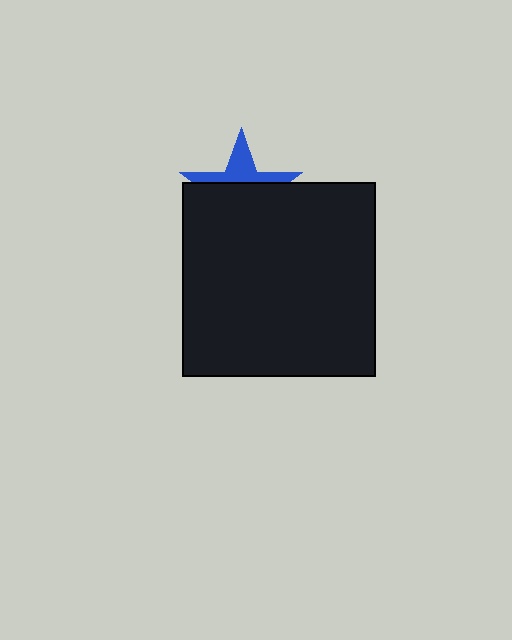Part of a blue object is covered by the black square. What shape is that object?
It is a star.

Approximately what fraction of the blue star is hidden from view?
Roughly 64% of the blue star is hidden behind the black square.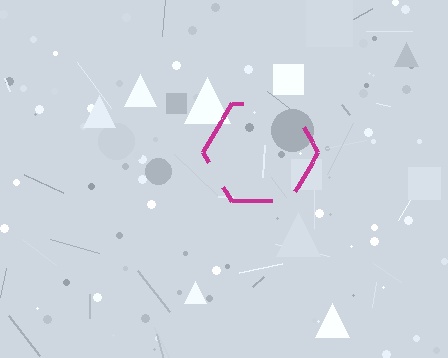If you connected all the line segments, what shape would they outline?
They would outline a hexagon.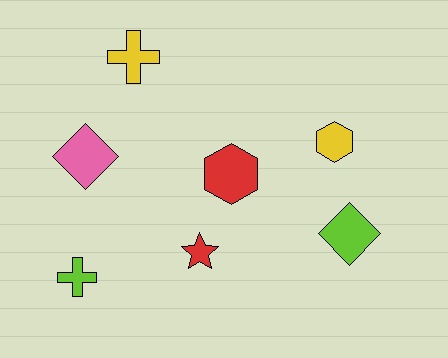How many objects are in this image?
There are 7 objects.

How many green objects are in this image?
There are no green objects.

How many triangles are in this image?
There are no triangles.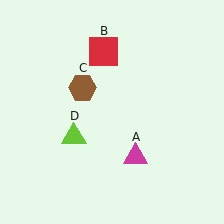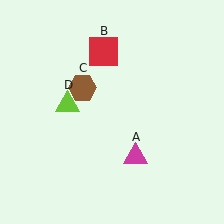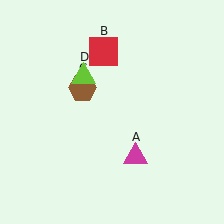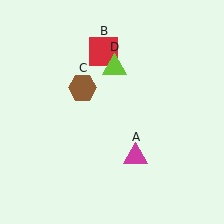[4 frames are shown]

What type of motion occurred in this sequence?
The lime triangle (object D) rotated clockwise around the center of the scene.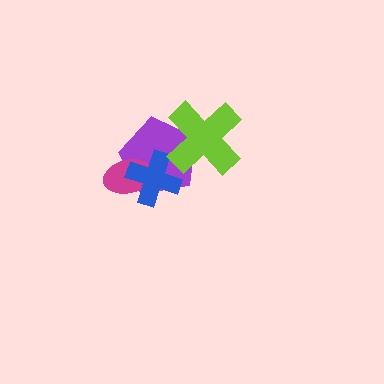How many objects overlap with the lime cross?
1 object overlaps with the lime cross.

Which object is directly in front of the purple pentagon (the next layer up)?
The magenta ellipse is directly in front of the purple pentagon.